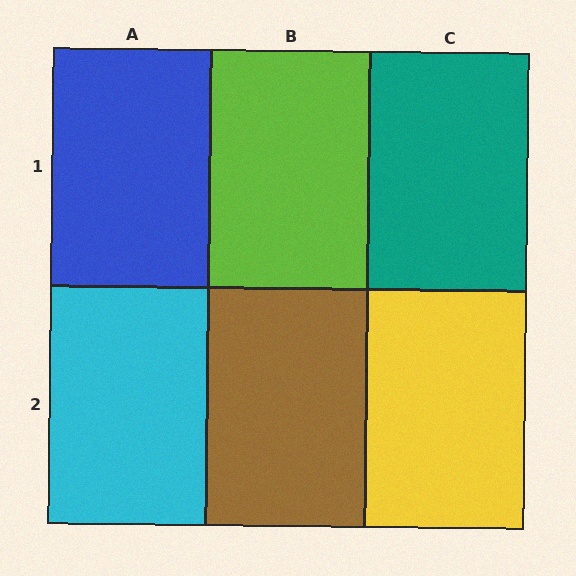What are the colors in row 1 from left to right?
Blue, lime, teal.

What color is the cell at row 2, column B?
Brown.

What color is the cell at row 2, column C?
Yellow.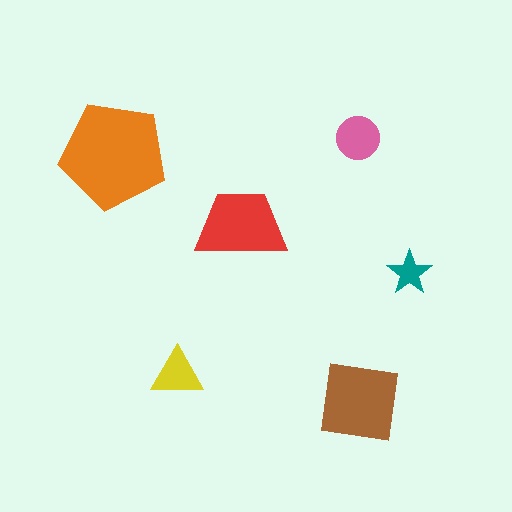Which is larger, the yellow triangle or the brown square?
The brown square.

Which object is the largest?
The orange pentagon.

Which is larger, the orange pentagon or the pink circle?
The orange pentagon.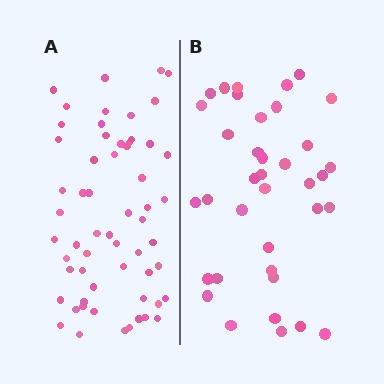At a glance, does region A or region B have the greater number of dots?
Region A (the left region) has more dots.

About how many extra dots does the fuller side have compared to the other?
Region A has approximately 20 more dots than region B.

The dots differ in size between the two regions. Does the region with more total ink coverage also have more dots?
No. Region B has more total ink coverage because its dots are larger, but region A actually contains more individual dots. Total area can be misleading — the number of items is what matters here.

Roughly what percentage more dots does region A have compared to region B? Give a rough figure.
About 60% more.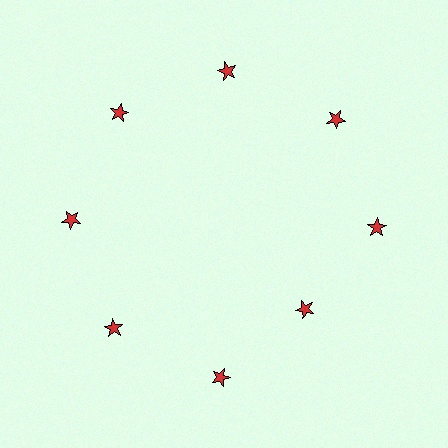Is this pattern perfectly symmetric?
No. The 8 red stars are arranged in a ring, but one element near the 4 o'clock position is pulled inward toward the center, breaking the 8-fold rotational symmetry.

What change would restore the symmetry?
The symmetry would be restored by moving it outward, back onto the ring so that all 8 stars sit at equal angles and equal distance from the center.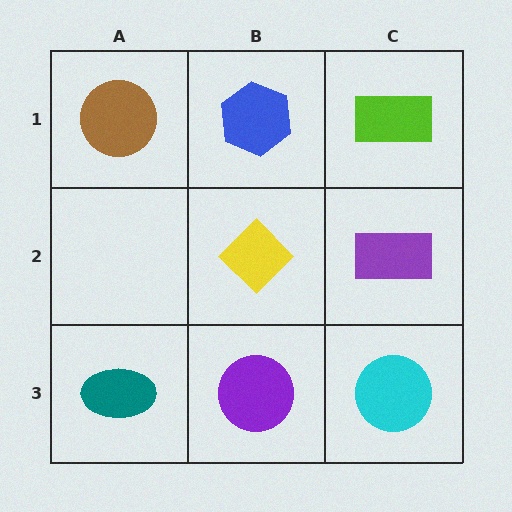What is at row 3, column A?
A teal ellipse.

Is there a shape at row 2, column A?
No, that cell is empty.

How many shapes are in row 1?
3 shapes.